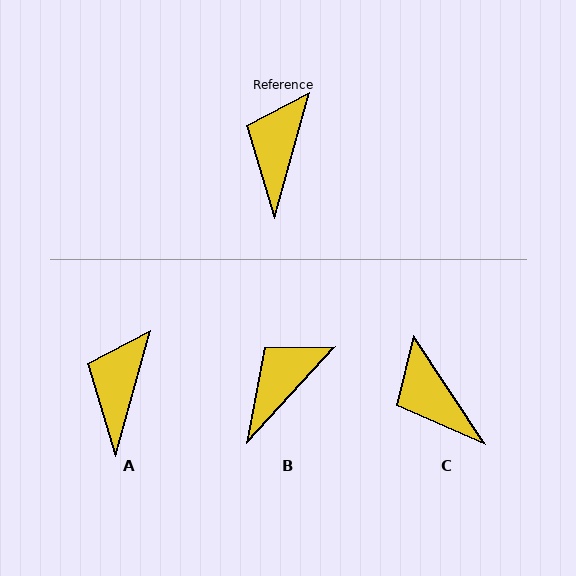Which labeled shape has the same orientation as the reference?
A.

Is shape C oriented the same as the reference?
No, it is off by about 49 degrees.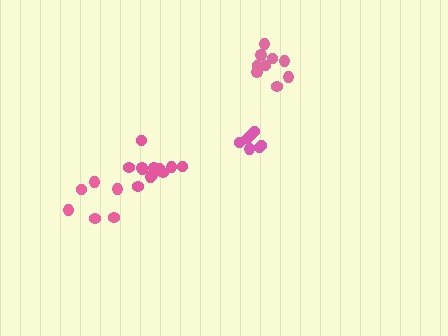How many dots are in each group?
Group 1: 12 dots, Group 2: 9 dots, Group 3: 6 dots, Group 4: 7 dots (34 total).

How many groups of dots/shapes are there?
There are 4 groups.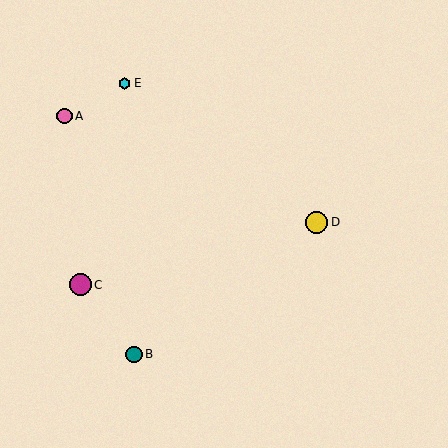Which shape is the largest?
The yellow circle (labeled D) is the largest.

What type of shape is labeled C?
Shape C is a magenta circle.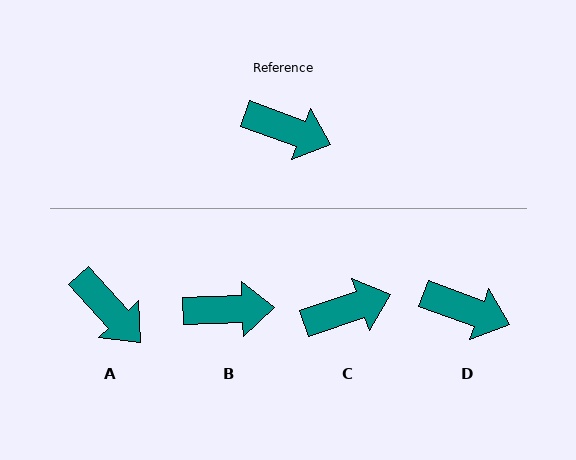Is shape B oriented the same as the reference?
No, it is off by about 22 degrees.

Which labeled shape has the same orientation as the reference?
D.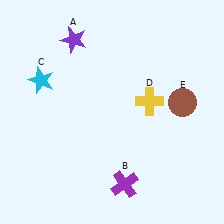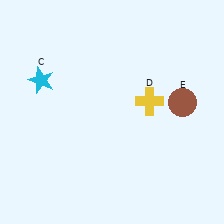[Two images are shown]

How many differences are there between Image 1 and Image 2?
There are 2 differences between the two images.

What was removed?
The purple cross (B), the purple star (A) were removed in Image 2.